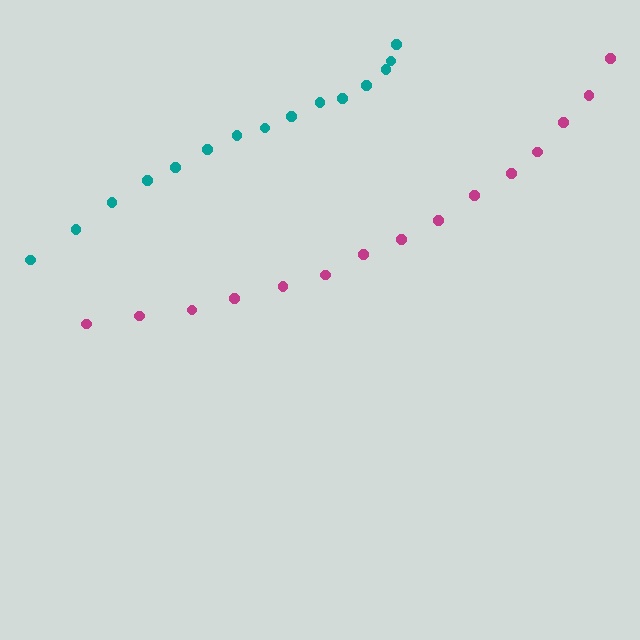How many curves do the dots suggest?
There are 2 distinct paths.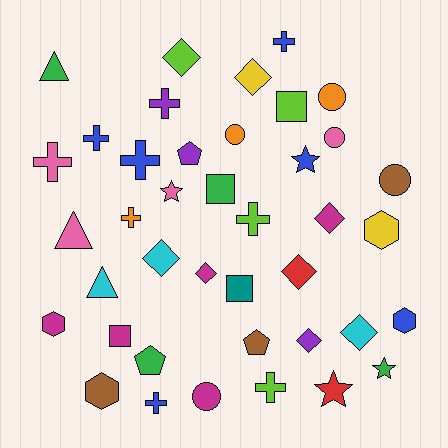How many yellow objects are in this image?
There are 2 yellow objects.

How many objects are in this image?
There are 40 objects.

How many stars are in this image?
There are 4 stars.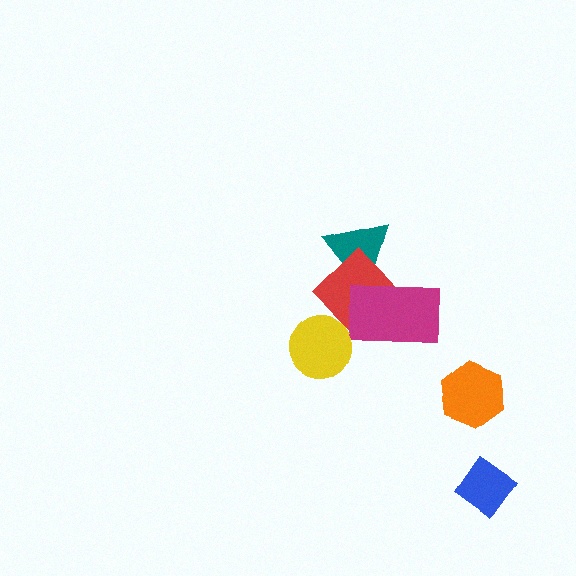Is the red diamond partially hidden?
Yes, it is partially covered by another shape.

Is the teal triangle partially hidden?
Yes, it is partially covered by another shape.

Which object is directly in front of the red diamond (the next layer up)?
The magenta rectangle is directly in front of the red diamond.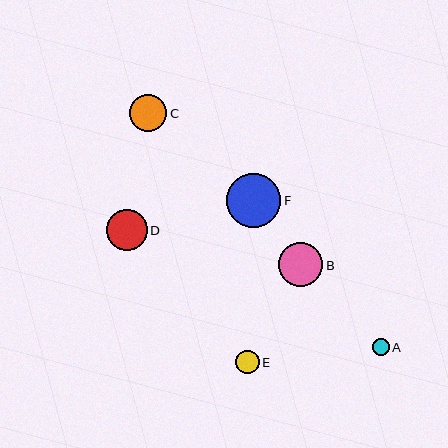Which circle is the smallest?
Circle A is the smallest with a size of approximately 17 pixels.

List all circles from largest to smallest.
From largest to smallest: F, B, D, C, E, A.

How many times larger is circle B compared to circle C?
Circle B is approximately 1.2 times the size of circle C.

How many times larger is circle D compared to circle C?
Circle D is approximately 1.1 times the size of circle C.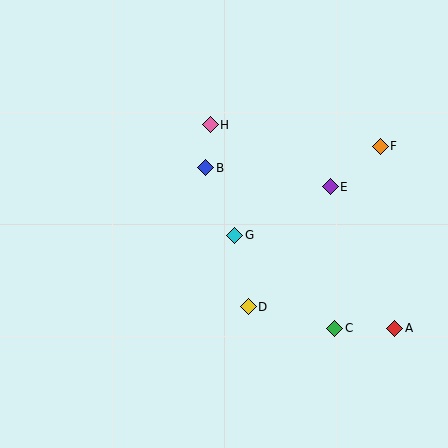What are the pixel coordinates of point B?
Point B is at (206, 168).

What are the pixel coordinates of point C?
Point C is at (335, 328).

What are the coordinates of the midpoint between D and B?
The midpoint between D and B is at (227, 237).